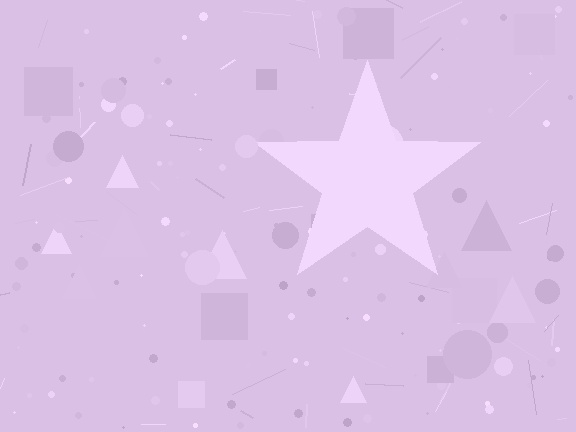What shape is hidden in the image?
A star is hidden in the image.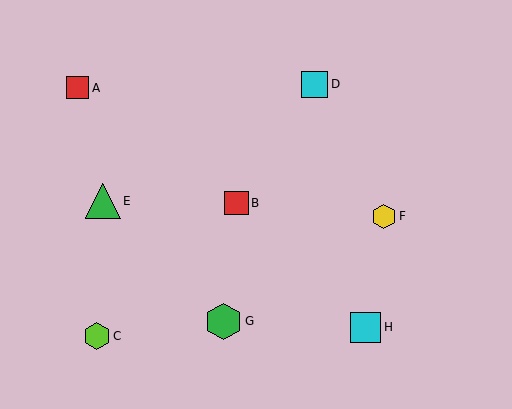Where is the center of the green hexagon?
The center of the green hexagon is at (223, 321).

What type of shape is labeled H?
Shape H is a cyan square.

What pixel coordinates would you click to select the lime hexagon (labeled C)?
Click at (97, 336) to select the lime hexagon C.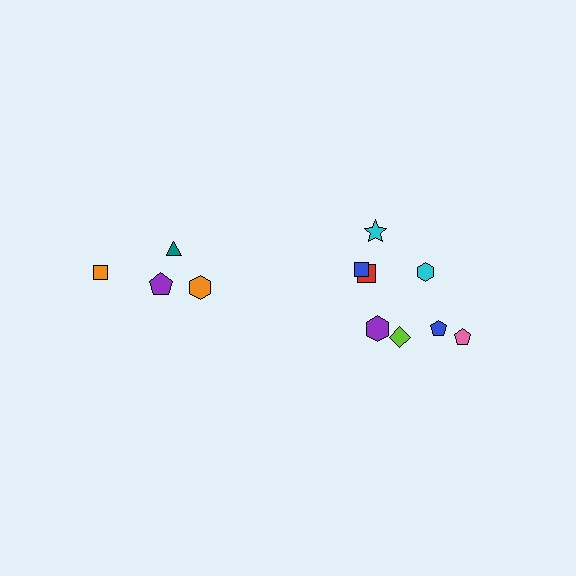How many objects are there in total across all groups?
There are 12 objects.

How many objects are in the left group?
There are 4 objects.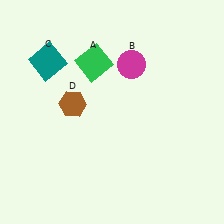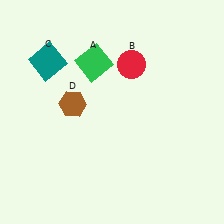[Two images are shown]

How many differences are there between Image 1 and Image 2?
There is 1 difference between the two images.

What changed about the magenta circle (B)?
In Image 1, B is magenta. In Image 2, it changed to red.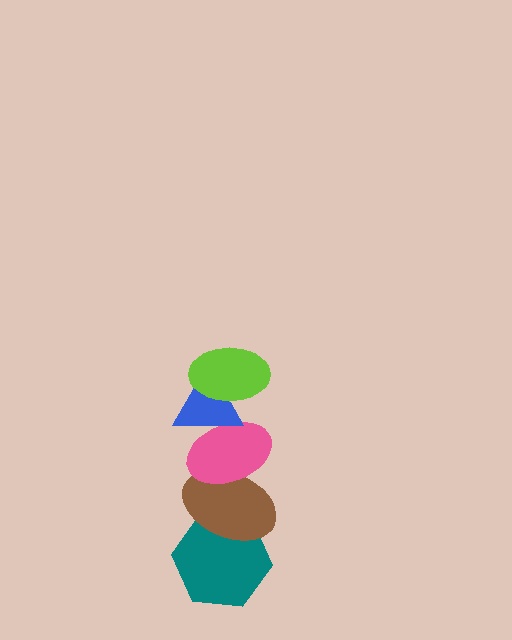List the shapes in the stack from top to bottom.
From top to bottom: the lime ellipse, the blue triangle, the pink ellipse, the brown ellipse, the teal hexagon.